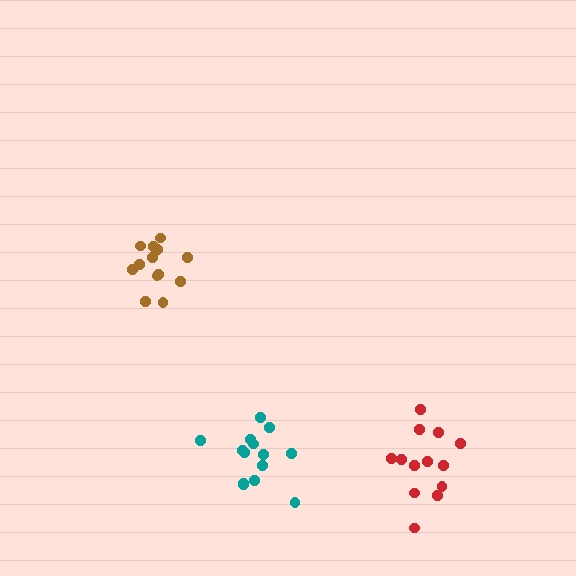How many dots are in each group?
Group 1: 14 dots, Group 2: 13 dots, Group 3: 13 dots (40 total).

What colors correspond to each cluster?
The clusters are colored: teal, red, brown.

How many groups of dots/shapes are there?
There are 3 groups.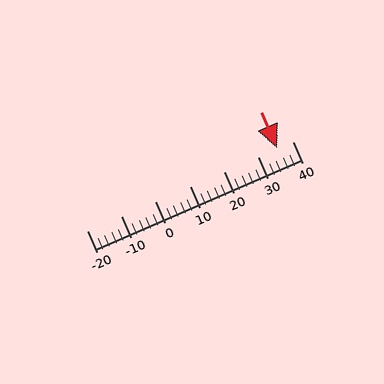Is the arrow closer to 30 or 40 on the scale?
The arrow is closer to 40.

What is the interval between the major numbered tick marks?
The major tick marks are spaced 10 units apart.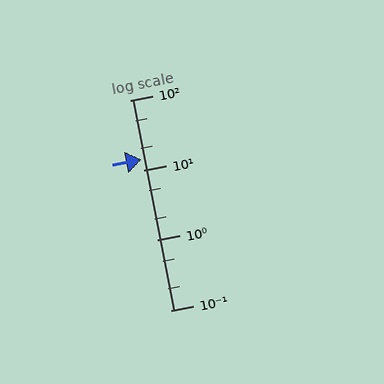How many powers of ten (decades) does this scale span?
The scale spans 3 decades, from 0.1 to 100.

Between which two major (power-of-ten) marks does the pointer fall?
The pointer is between 10 and 100.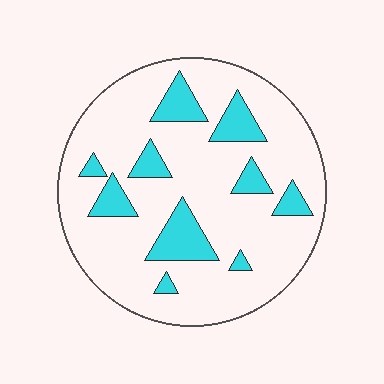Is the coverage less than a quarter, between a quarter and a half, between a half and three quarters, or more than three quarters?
Less than a quarter.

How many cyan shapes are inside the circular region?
10.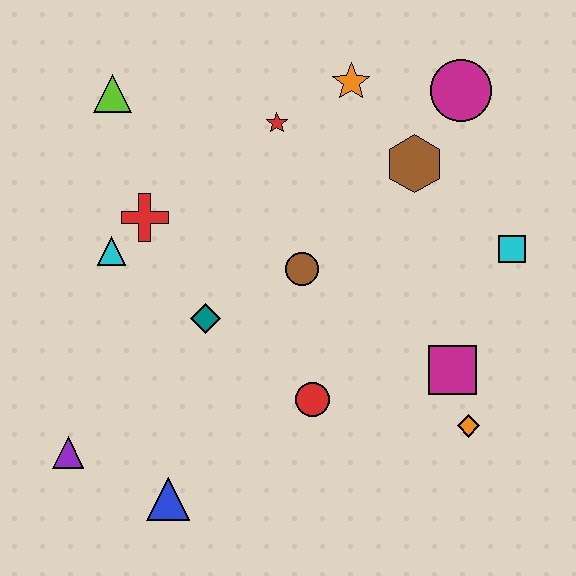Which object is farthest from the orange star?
The purple triangle is farthest from the orange star.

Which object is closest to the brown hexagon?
The magenta circle is closest to the brown hexagon.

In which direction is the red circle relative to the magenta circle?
The red circle is below the magenta circle.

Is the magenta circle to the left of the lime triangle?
No